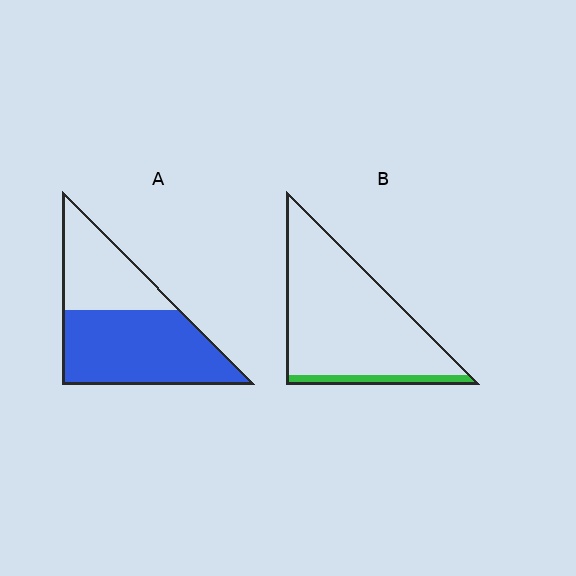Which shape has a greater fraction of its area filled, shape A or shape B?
Shape A.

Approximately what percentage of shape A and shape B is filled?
A is approximately 60% and B is approximately 10%.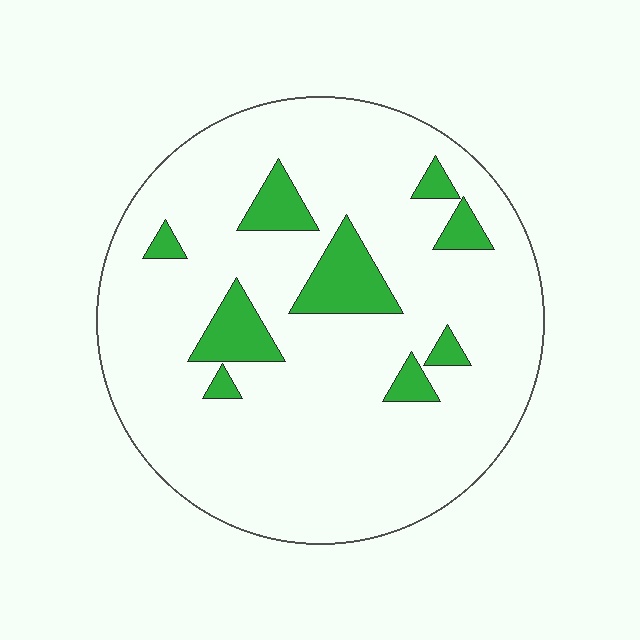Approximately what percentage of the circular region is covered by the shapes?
Approximately 15%.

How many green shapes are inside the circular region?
9.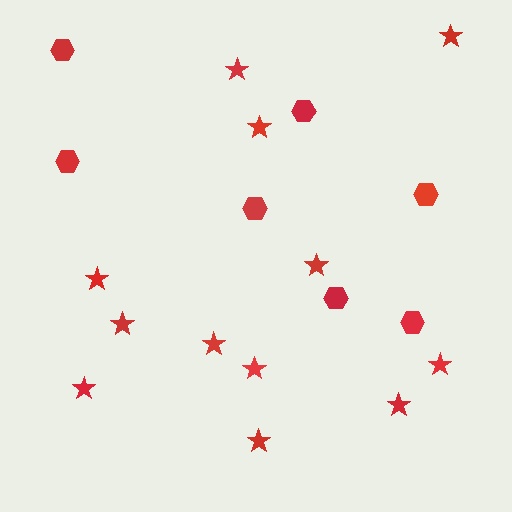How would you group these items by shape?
There are 2 groups: one group of hexagons (7) and one group of stars (12).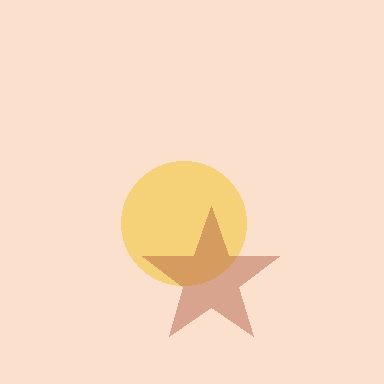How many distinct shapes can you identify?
There are 2 distinct shapes: a yellow circle, a brown star.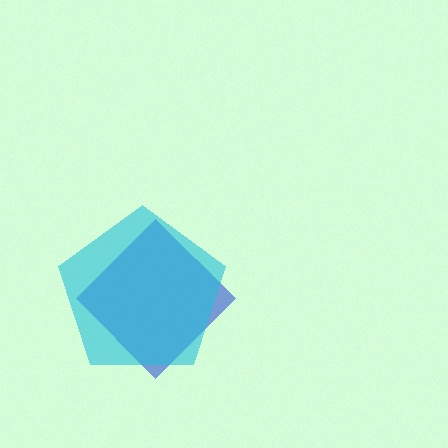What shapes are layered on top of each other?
The layered shapes are: a blue diamond, a cyan pentagon.